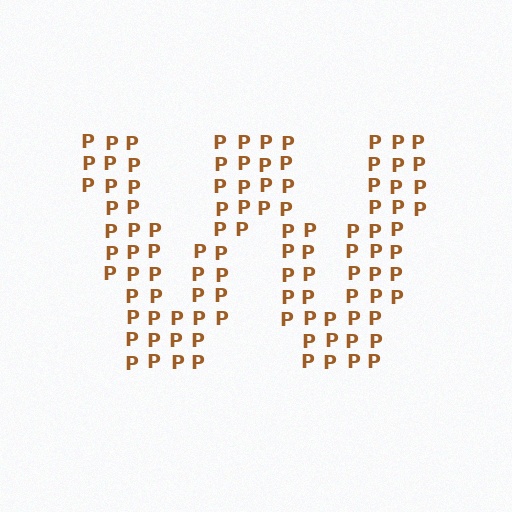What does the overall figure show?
The overall figure shows the letter W.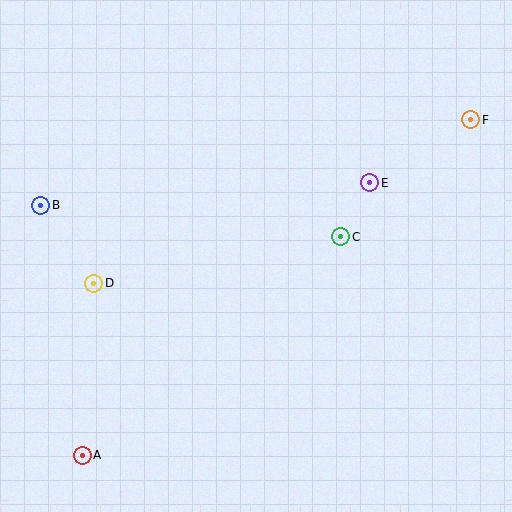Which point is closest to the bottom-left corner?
Point A is closest to the bottom-left corner.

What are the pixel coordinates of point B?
Point B is at (41, 205).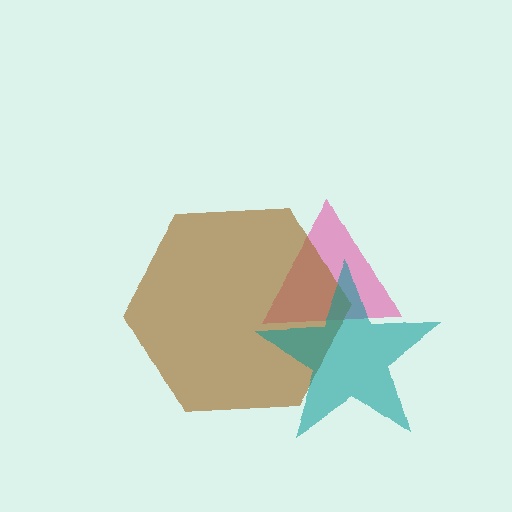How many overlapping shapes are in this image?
There are 3 overlapping shapes in the image.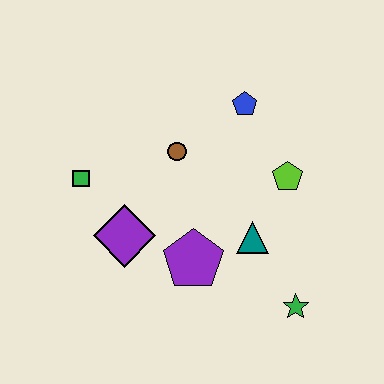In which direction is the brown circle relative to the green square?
The brown circle is to the right of the green square.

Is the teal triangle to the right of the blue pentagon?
Yes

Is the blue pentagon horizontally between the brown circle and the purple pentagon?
No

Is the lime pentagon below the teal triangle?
No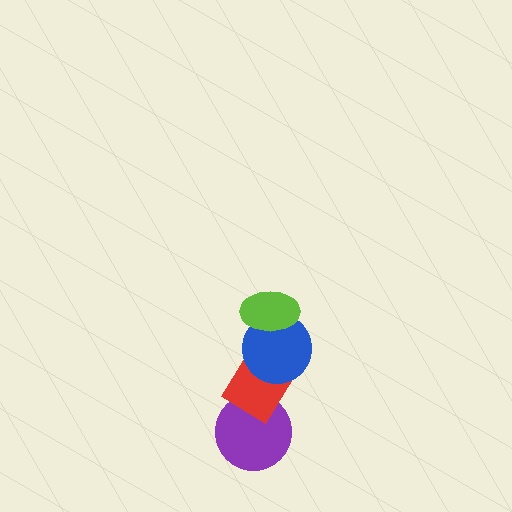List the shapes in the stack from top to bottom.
From top to bottom: the lime ellipse, the blue circle, the red diamond, the purple circle.